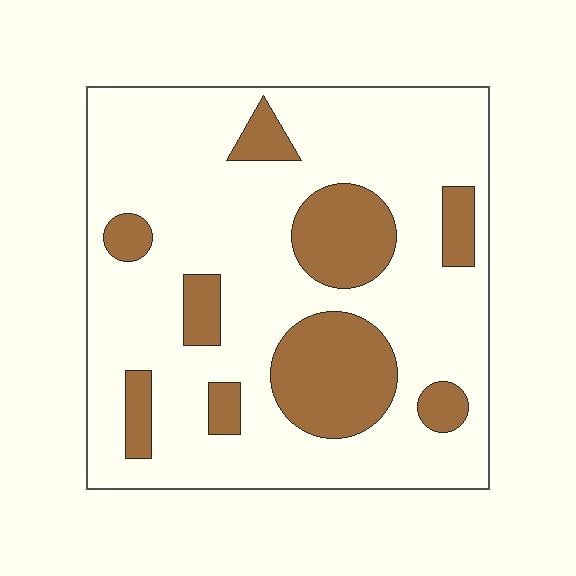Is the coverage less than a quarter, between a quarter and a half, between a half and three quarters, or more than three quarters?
Less than a quarter.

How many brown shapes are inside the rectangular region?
9.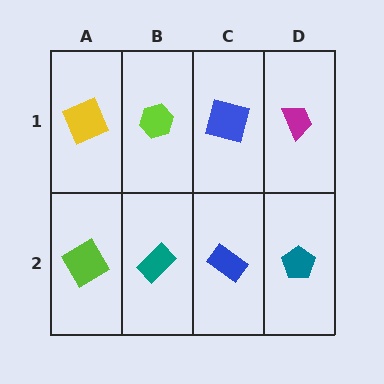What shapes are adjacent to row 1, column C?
A blue rectangle (row 2, column C), a lime hexagon (row 1, column B), a magenta trapezoid (row 1, column D).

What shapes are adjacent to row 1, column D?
A teal pentagon (row 2, column D), a blue square (row 1, column C).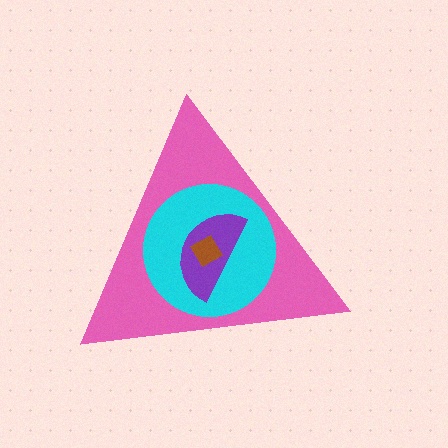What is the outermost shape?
The pink triangle.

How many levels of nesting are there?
4.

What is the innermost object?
The brown diamond.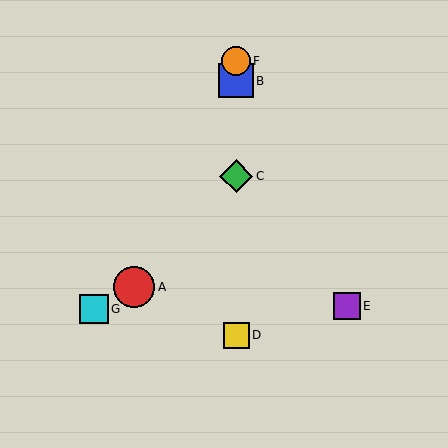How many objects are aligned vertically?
4 objects (B, C, D, F) are aligned vertically.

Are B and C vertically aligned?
Yes, both are at x≈236.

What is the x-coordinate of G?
Object G is at x≈94.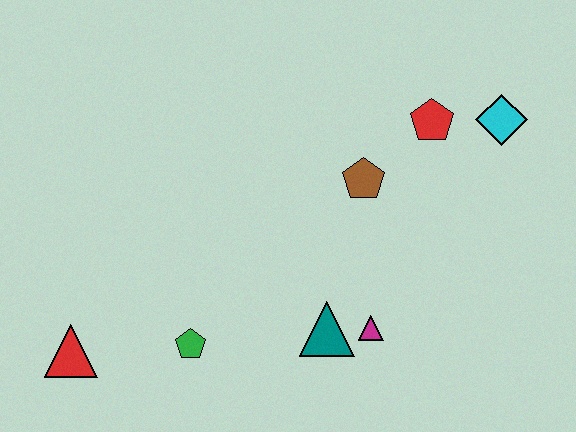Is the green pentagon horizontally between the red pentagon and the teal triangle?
No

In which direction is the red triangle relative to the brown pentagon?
The red triangle is to the left of the brown pentagon.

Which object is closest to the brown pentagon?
The red pentagon is closest to the brown pentagon.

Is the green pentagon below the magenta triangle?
Yes